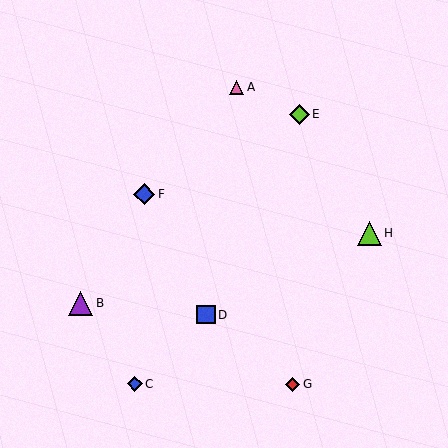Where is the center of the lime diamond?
The center of the lime diamond is at (300, 114).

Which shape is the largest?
The purple triangle (labeled B) is the largest.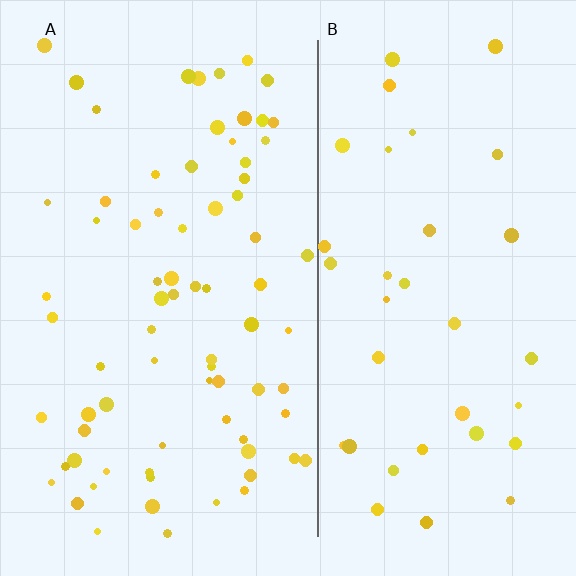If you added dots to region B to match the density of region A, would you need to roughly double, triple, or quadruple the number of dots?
Approximately double.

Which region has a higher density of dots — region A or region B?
A (the left).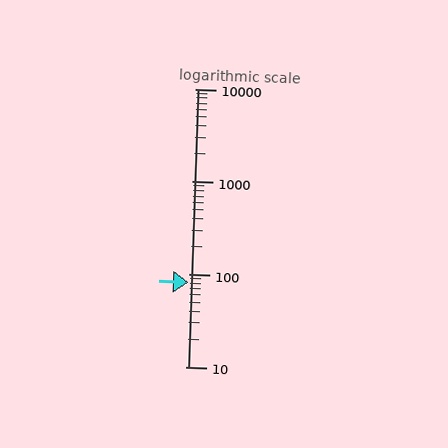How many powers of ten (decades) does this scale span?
The scale spans 3 decades, from 10 to 10000.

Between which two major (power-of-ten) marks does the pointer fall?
The pointer is between 10 and 100.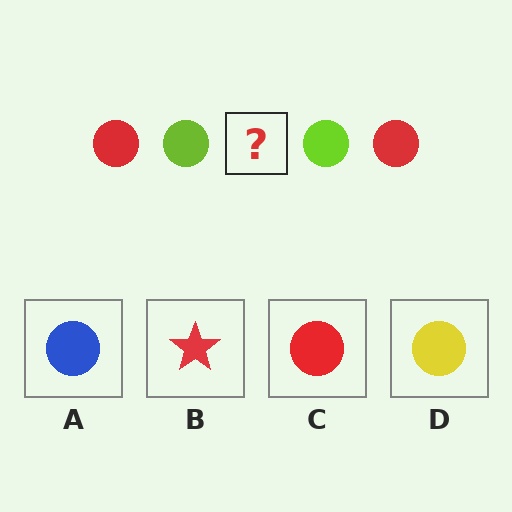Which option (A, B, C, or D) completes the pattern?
C.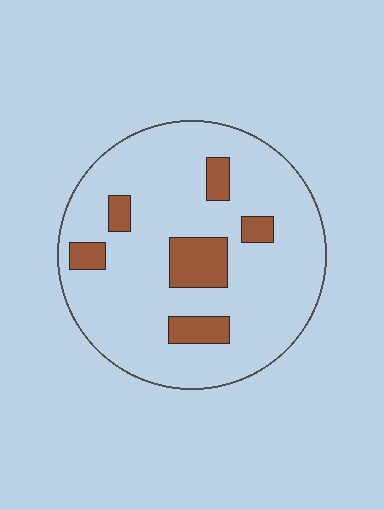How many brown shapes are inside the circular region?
6.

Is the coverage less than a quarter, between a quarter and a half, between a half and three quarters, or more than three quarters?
Less than a quarter.